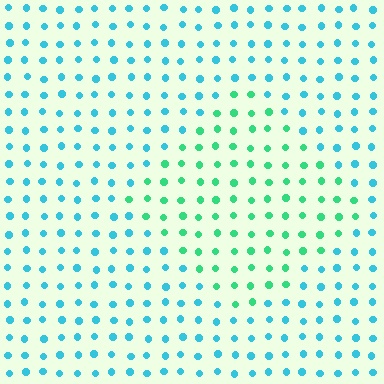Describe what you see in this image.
The image is filled with small cyan elements in a uniform arrangement. A diamond-shaped region is visible where the elements are tinted to a slightly different hue, forming a subtle color boundary.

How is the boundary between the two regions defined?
The boundary is defined purely by a slight shift in hue (about 42 degrees). Spacing, size, and orientation are identical on both sides.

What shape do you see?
I see a diamond.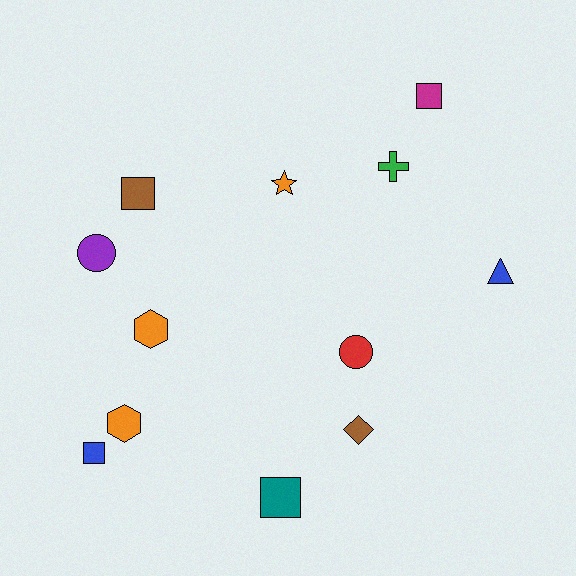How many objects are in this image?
There are 12 objects.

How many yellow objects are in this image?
There are no yellow objects.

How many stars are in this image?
There is 1 star.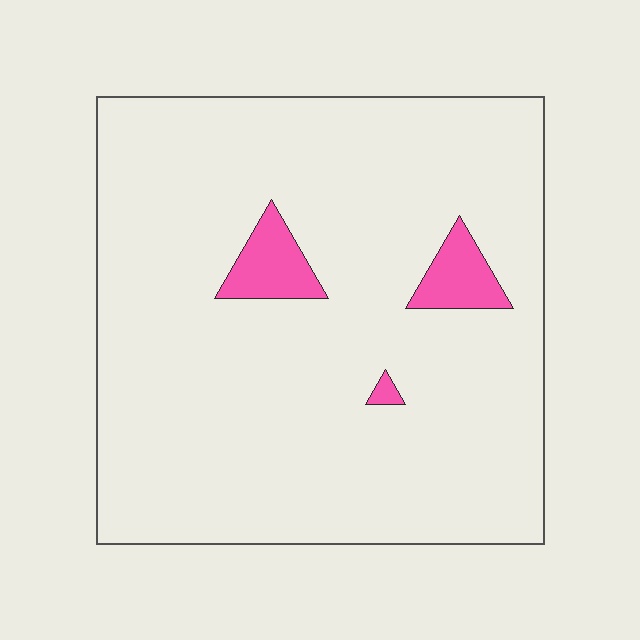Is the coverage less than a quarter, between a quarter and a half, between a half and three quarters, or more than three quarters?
Less than a quarter.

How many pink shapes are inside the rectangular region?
3.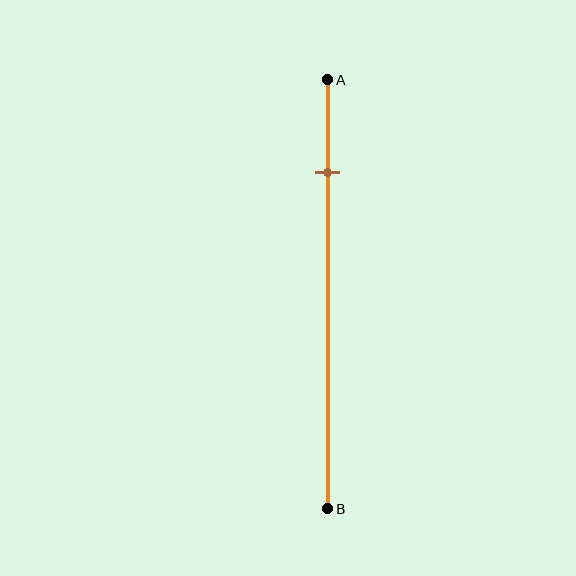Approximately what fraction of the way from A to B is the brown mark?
The brown mark is approximately 20% of the way from A to B.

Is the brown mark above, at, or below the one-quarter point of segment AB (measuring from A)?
The brown mark is above the one-quarter point of segment AB.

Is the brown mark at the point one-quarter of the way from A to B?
No, the mark is at about 20% from A, not at the 25% one-quarter point.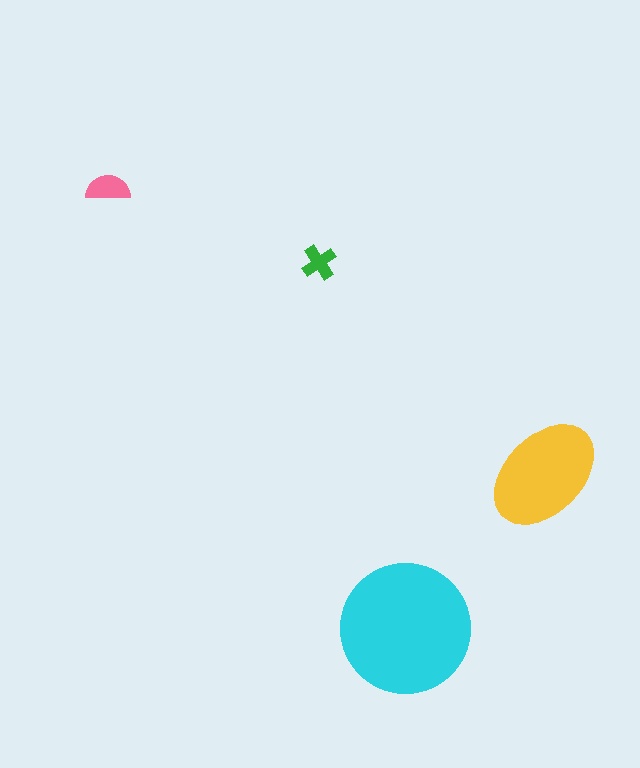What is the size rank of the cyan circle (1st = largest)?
1st.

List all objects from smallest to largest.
The green cross, the pink semicircle, the yellow ellipse, the cyan circle.